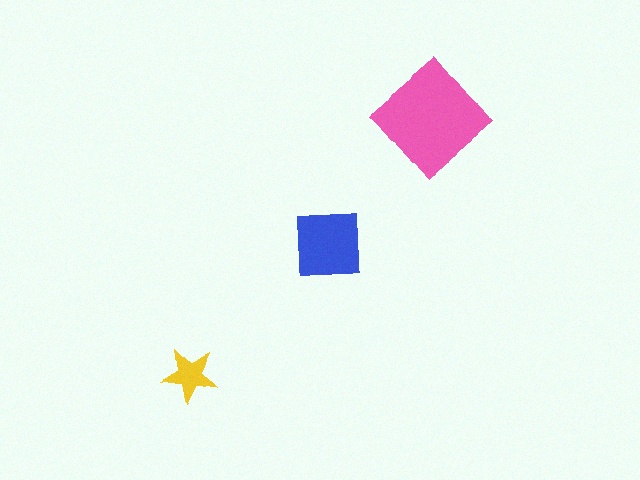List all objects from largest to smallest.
The pink diamond, the blue square, the yellow star.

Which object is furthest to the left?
The yellow star is leftmost.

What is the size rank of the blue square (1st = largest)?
2nd.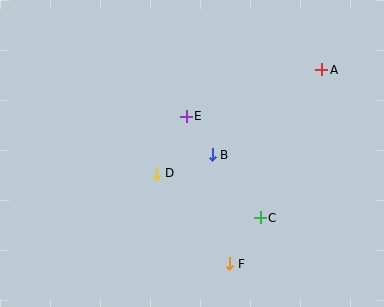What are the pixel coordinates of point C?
Point C is at (260, 218).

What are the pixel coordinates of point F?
Point F is at (230, 264).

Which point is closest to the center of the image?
Point B at (212, 155) is closest to the center.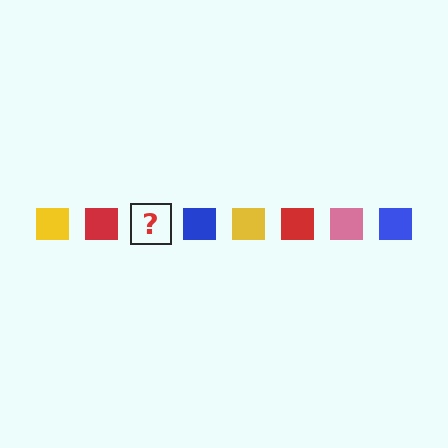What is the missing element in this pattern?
The missing element is a pink square.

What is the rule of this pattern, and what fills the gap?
The rule is that the pattern cycles through yellow, red, pink, blue squares. The gap should be filled with a pink square.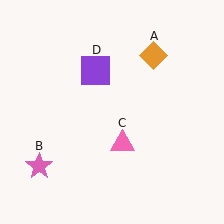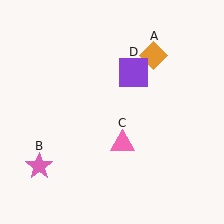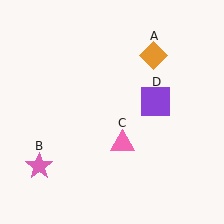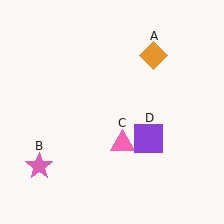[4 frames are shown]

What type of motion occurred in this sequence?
The purple square (object D) rotated clockwise around the center of the scene.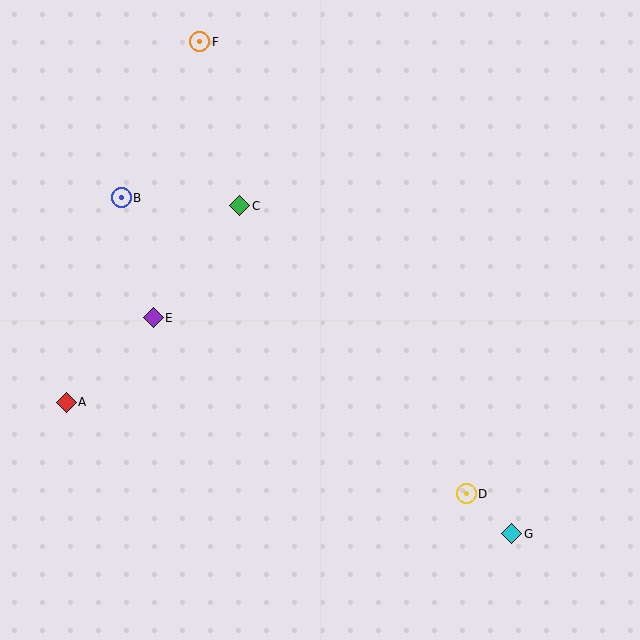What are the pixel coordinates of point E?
Point E is at (153, 318).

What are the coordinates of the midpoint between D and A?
The midpoint between D and A is at (266, 448).